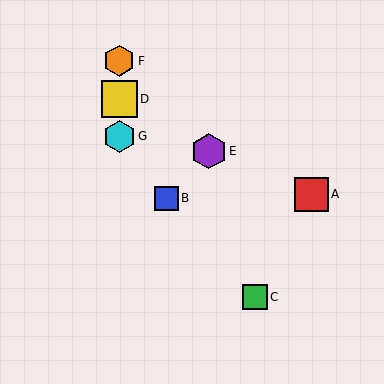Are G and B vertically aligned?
No, G is at x≈119 and B is at x≈166.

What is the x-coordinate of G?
Object G is at x≈119.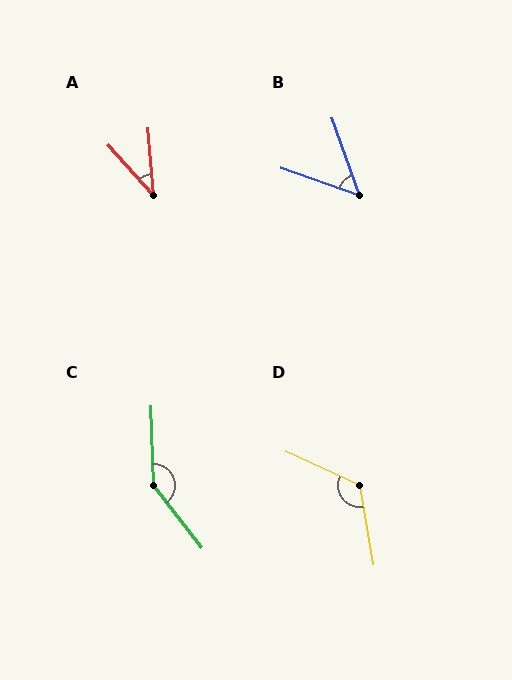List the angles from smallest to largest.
A (37°), B (52°), D (124°), C (145°).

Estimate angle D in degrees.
Approximately 124 degrees.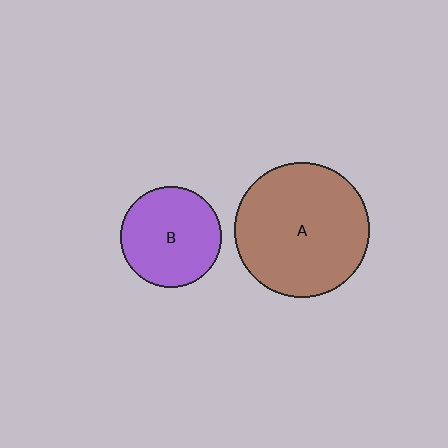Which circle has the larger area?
Circle A (brown).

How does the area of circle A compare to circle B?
Approximately 1.8 times.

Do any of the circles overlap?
No, none of the circles overlap.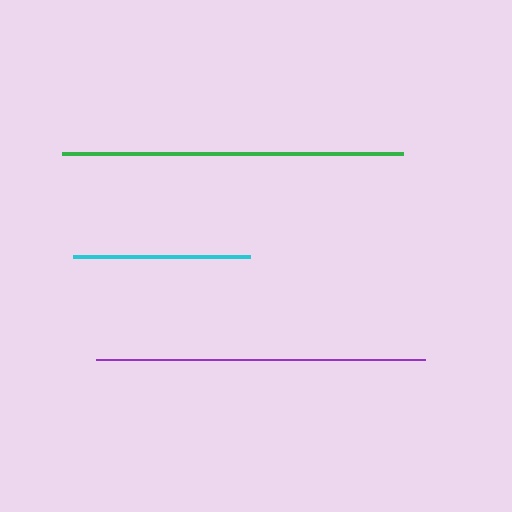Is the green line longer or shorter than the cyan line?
The green line is longer than the cyan line.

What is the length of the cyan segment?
The cyan segment is approximately 177 pixels long.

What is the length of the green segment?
The green segment is approximately 341 pixels long.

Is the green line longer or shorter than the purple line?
The green line is longer than the purple line.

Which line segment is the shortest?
The cyan line is the shortest at approximately 177 pixels.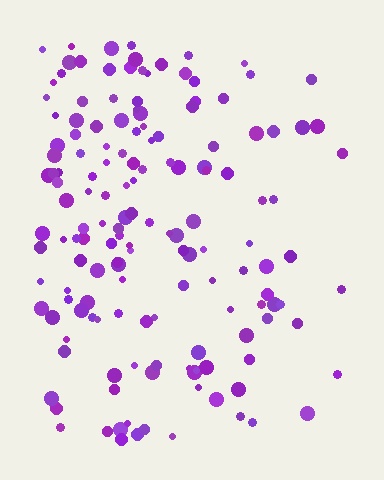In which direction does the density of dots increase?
From right to left, with the left side densest.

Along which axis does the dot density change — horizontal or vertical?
Horizontal.